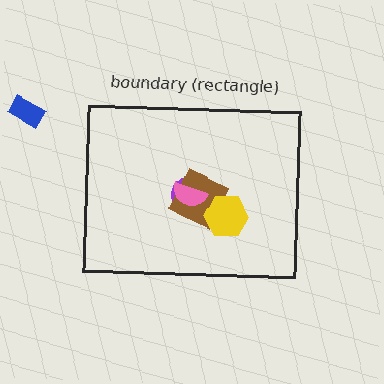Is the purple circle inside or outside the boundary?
Inside.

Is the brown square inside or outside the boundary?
Inside.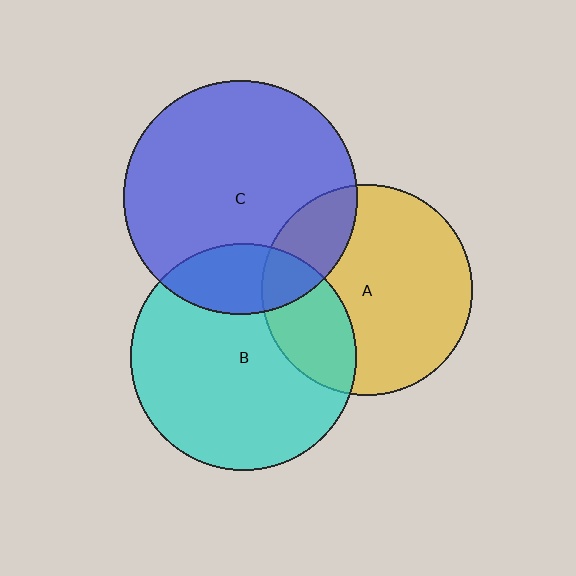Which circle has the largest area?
Circle C (blue).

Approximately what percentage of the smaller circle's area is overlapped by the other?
Approximately 20%.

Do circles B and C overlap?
Yes.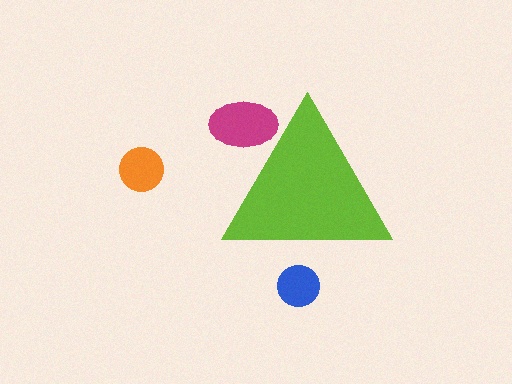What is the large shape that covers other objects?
A lime triangle.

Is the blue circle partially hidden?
Yes, the blue circle is partially hidden behind the lime triangle.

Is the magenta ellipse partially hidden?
Yes, the magenta ellipse is partially hidden behind the lime triangle.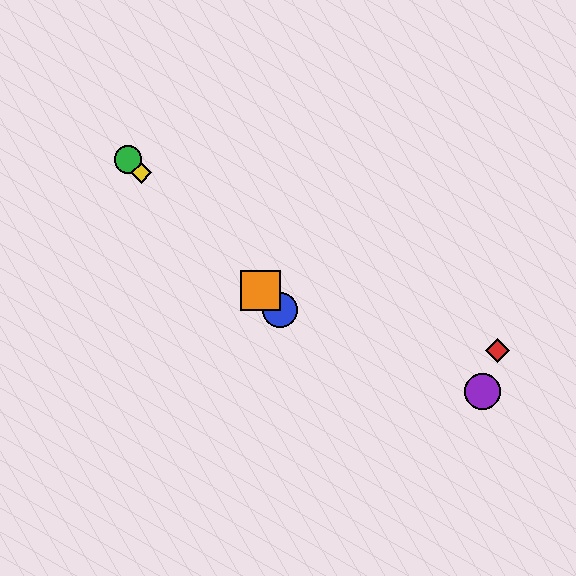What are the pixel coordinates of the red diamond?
The red diamond is at (498, 350).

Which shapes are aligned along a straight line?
The blue circle, the green circle, the yellow diamond, the orange square are aligned along a straight line.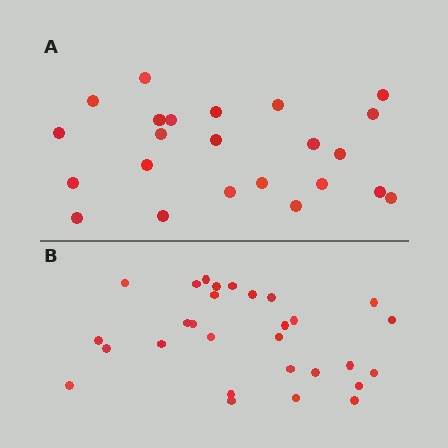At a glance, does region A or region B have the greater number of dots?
Region B (the bottom region) has more dots.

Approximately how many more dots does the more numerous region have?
Region B has about 6 more dots than region A.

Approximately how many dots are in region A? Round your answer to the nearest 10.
About 20 dots. (The exact count is 23, which rounds to 20.)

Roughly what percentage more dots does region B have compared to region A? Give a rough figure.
About 25% more.